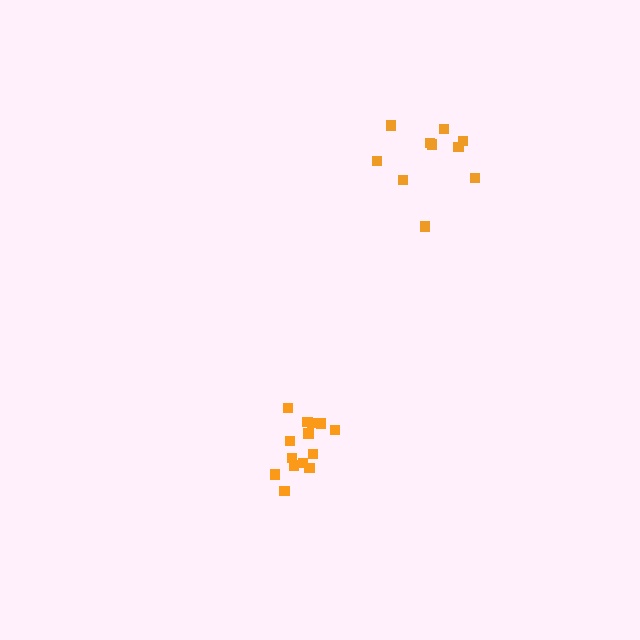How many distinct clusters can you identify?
There are 2 distinct clusters.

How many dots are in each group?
Group 1: 10 dots, Group 2: 14 dots (24 total).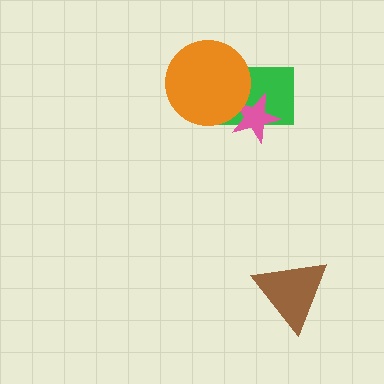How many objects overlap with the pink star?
2 objects overlap with the pink star.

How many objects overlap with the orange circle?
2 objects overlap with the orange circle.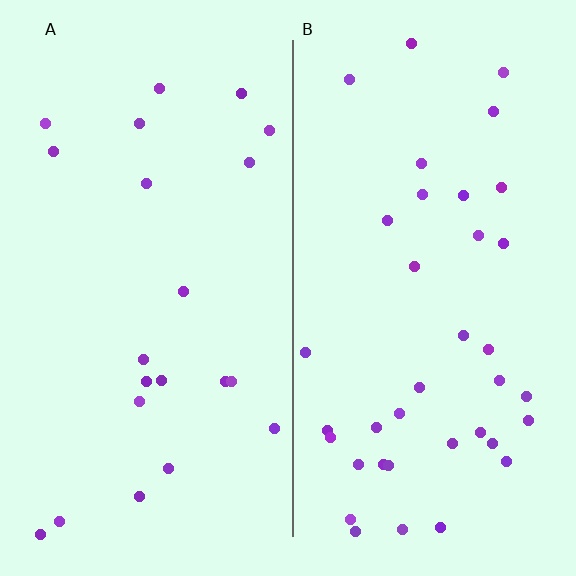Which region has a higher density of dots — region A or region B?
B (the right).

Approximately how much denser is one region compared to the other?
Approximately 1.8× — region B over region A.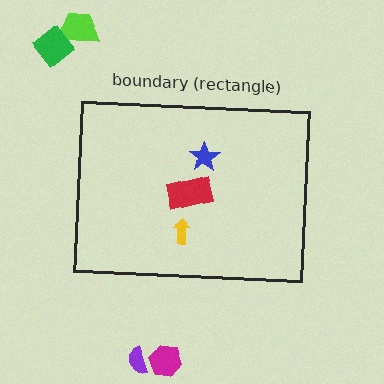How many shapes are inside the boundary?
3 inside, 4 outside.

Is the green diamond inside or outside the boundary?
Outside.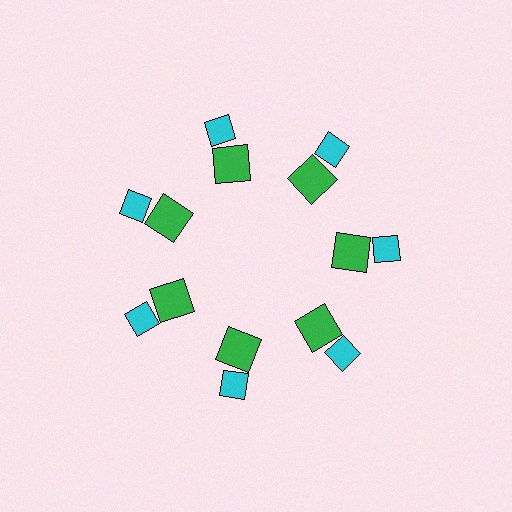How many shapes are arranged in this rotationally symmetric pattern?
There are 14 shapes, arranged in 7 groups of 2.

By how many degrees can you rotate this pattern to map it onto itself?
The pattern maps onto itself every 51 degrees of rotation.